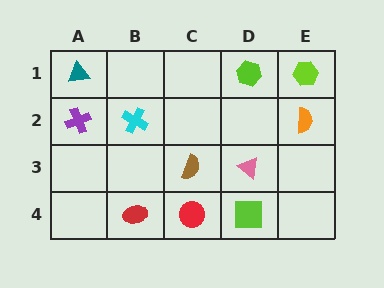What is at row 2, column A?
A purple cross.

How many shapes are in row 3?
2 shapes.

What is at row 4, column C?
A red circle.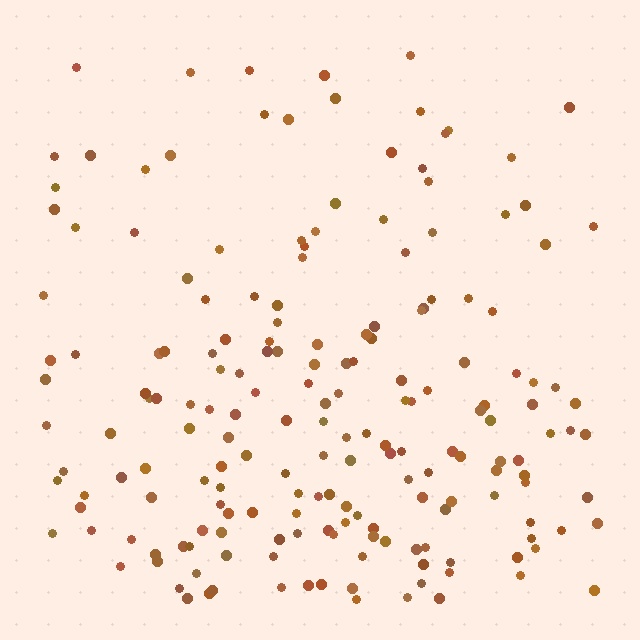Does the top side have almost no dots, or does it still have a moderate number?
Still a moderate number, just noticeably fewer than the bottom.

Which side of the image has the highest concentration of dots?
The bottom.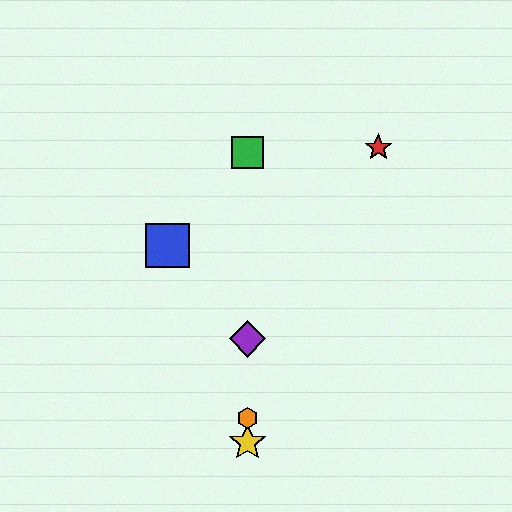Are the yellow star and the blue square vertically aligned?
No, the yellow star is at x≈248 and the blue square is at x≈167.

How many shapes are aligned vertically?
4 shapes (the green square, the yellow star, the purple diamond, the orange hexagon) are aligned vertically.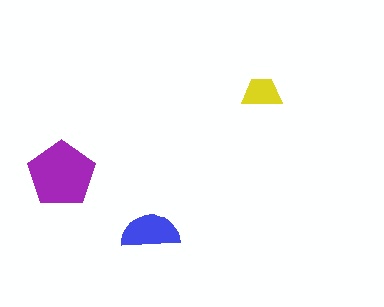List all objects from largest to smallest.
The purple pentagon, the blue semicircle, the yellow trapezoid.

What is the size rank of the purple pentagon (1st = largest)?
1st.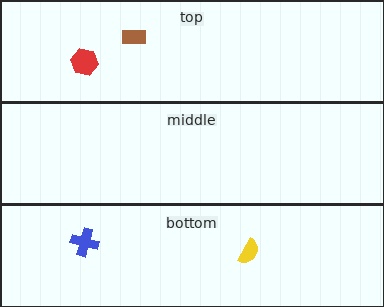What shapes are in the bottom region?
The blue cross, the yellow semicircle.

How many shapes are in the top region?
2.